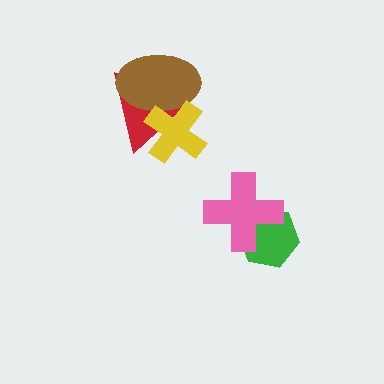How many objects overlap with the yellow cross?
2 objects overlap with the yellow cross.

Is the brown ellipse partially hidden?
Yes, it is partially covered by another shape.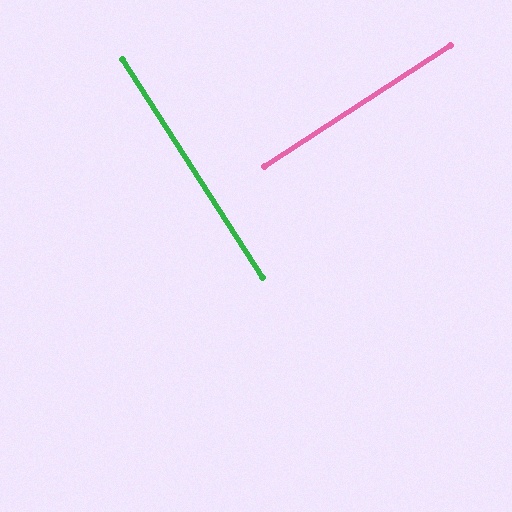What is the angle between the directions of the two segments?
Approximately 90 degrees.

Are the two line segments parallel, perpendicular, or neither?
Perpendicular — they meet at approximately 90°.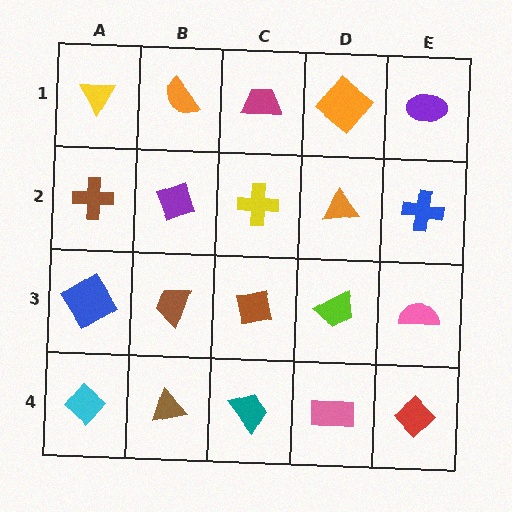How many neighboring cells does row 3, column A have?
3.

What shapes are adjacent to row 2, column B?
An orange semicircle (row 1, column B), a brown trapezoid (row 3, column B), a brown cross (row 2, column A), a yellow cross (row 2, column C).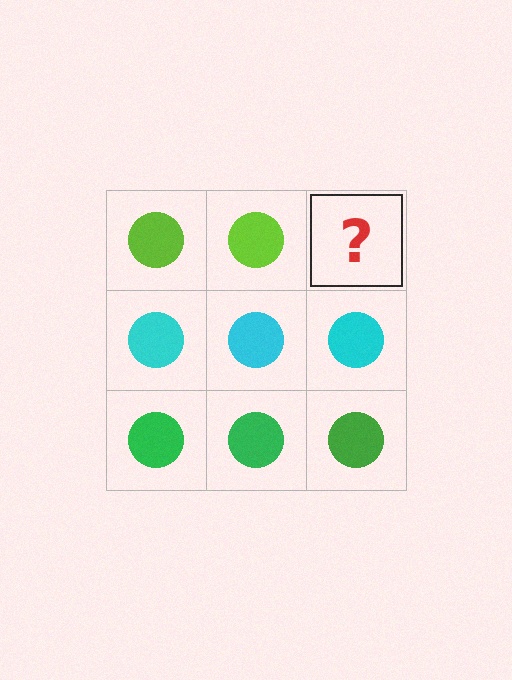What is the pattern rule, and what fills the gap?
The rule is that each row has a consistent color. The gap should be filled with a lime circle.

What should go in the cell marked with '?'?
The missing cell should contain a lime circle.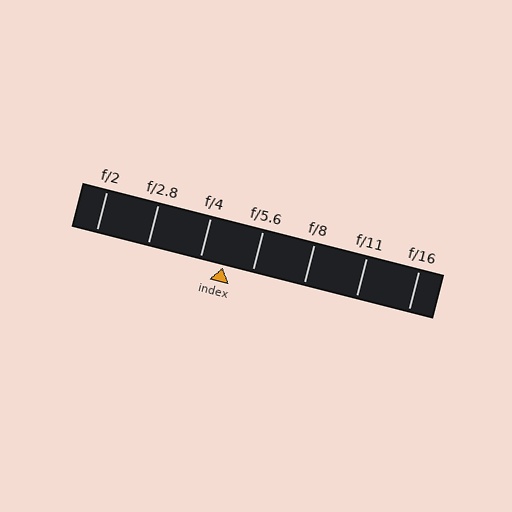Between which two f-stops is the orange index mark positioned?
The index mark is between f/4 and f/5.6.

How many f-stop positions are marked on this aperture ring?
There are 7 f-stop positions marked.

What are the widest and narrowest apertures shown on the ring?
The widest aperture shown is f/2 and the narrowest is f/16.